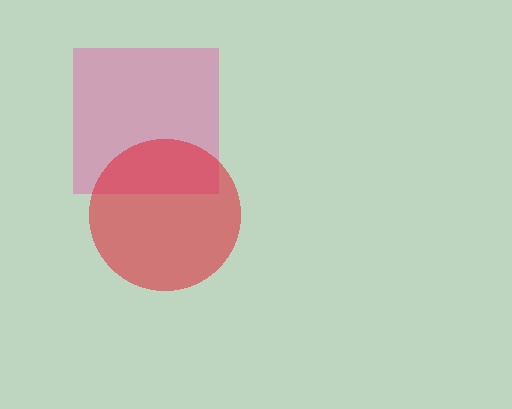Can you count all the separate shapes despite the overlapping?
Yes, there are 2 separate shapes.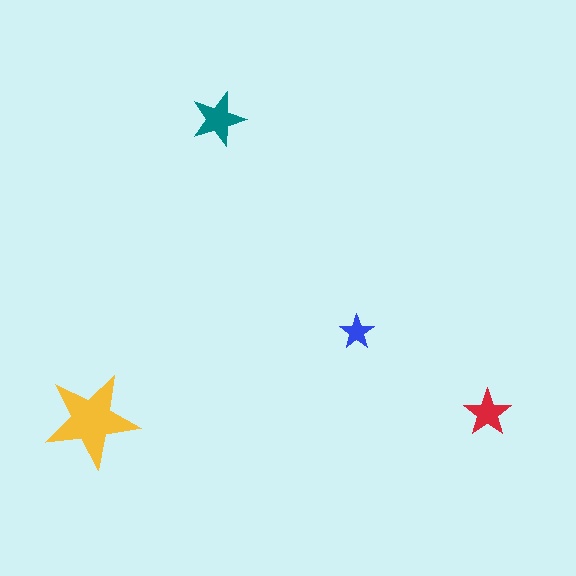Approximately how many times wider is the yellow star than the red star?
About 2 times wider.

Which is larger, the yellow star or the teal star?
The yellow one.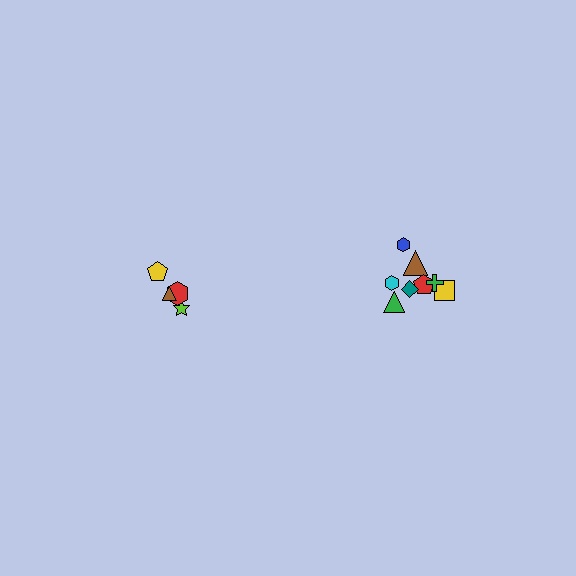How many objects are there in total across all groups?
There are 12 objects.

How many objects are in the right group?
There are 8 objects.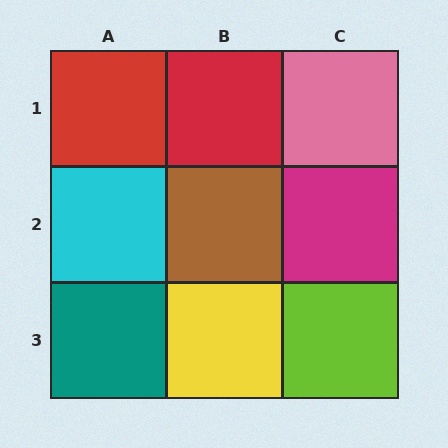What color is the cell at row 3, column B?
Yellow.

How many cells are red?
2 cells are red.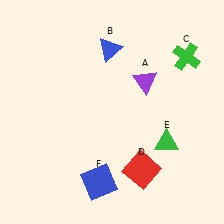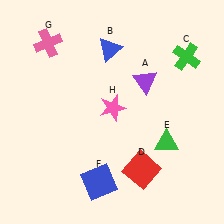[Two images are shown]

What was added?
A pink cross (G), a pink star (H) were added in Image 2.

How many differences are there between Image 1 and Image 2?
There are 2 differences between the two images.